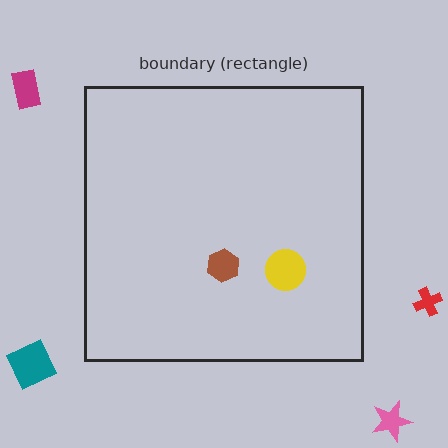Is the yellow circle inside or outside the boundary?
Inside.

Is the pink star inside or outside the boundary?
Outside.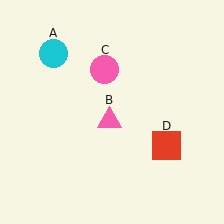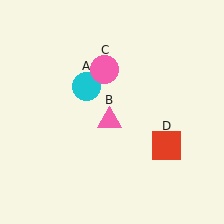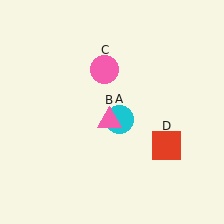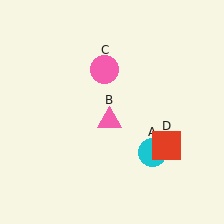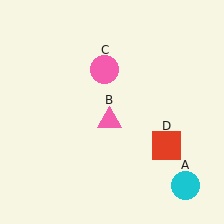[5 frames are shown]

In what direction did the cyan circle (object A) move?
The cyan circle (object A) moved down and to the right.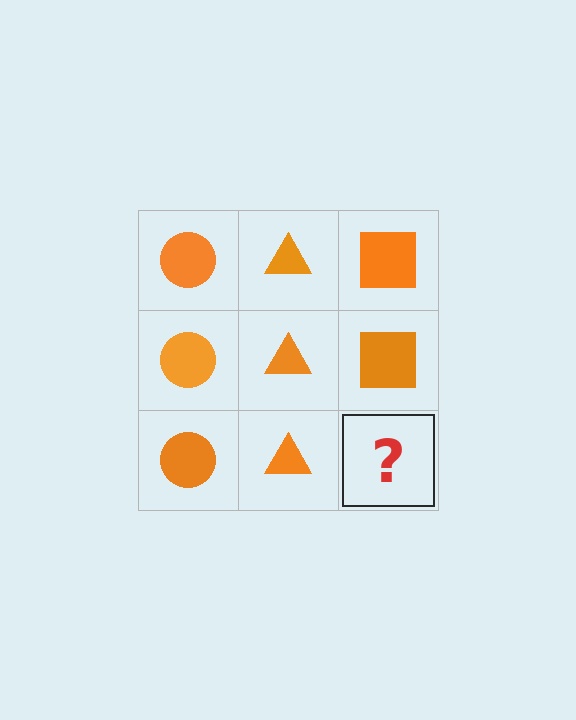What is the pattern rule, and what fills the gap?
The rule is that each column has a consistent shape. The gap should be filled with an orange square.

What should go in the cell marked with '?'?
The missing cell should contain an orange square.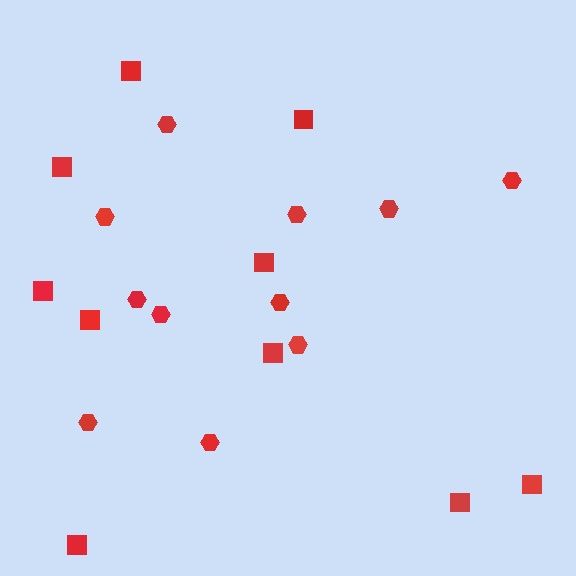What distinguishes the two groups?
There are 2 groups: one group of squares (10) and one group of hexagons (11).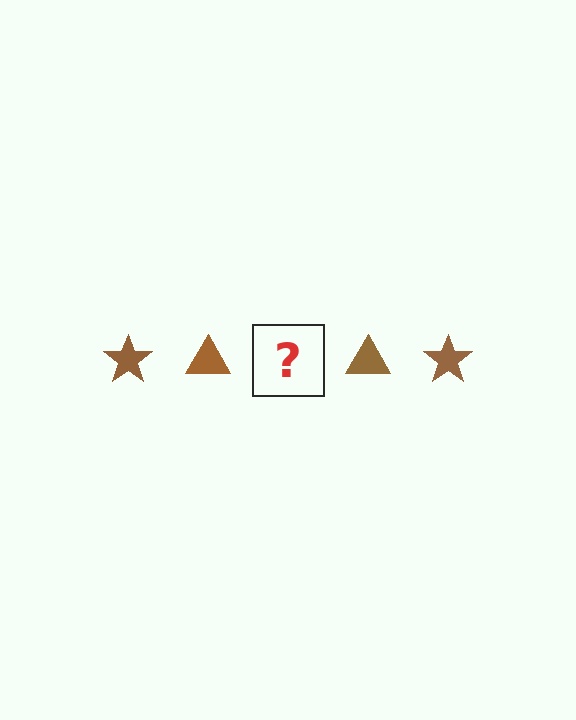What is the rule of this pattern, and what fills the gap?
The rule is that the pattern cycles through star, triangle shapes in brown. The gap should be filled with a brown star.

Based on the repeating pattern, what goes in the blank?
The blank should be a brown star.